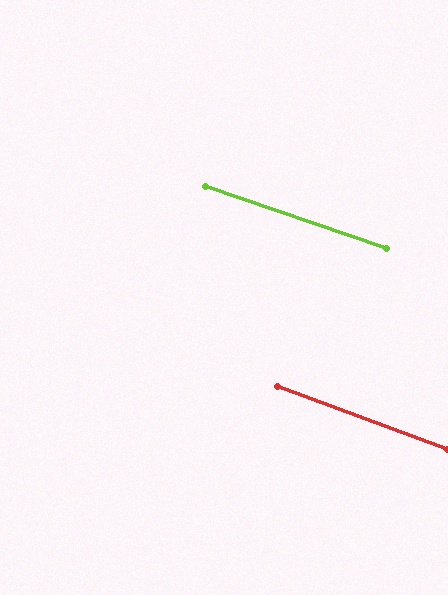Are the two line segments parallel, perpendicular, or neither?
Parallel — their directions differ by only 1.6°.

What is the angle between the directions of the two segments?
Approximately 2 degrees.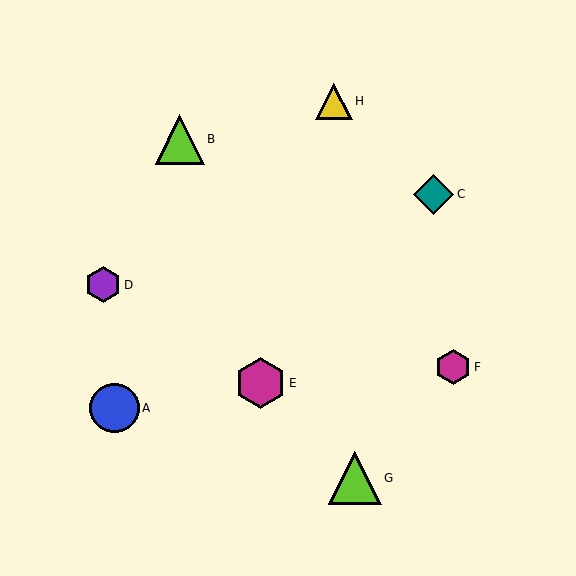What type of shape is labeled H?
Shape H is a yellow triangle.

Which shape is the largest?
The lime triangle (labeled G) is the largest.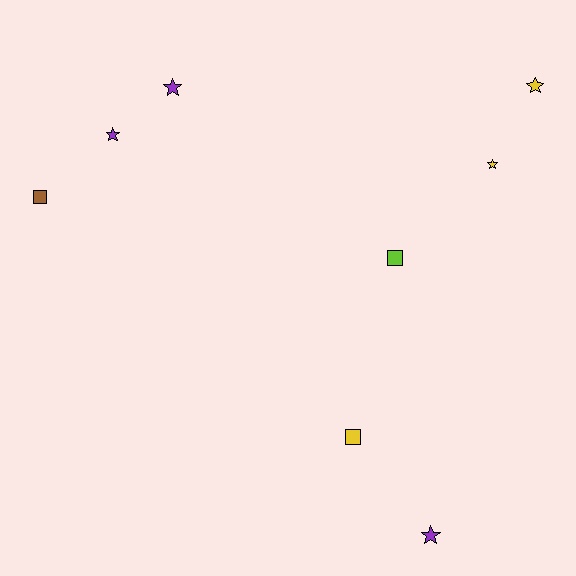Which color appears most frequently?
Purple, with 3 objects.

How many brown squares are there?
There is 1 brown square.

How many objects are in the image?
There are 8 objects.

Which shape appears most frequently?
Star, with 5 objects.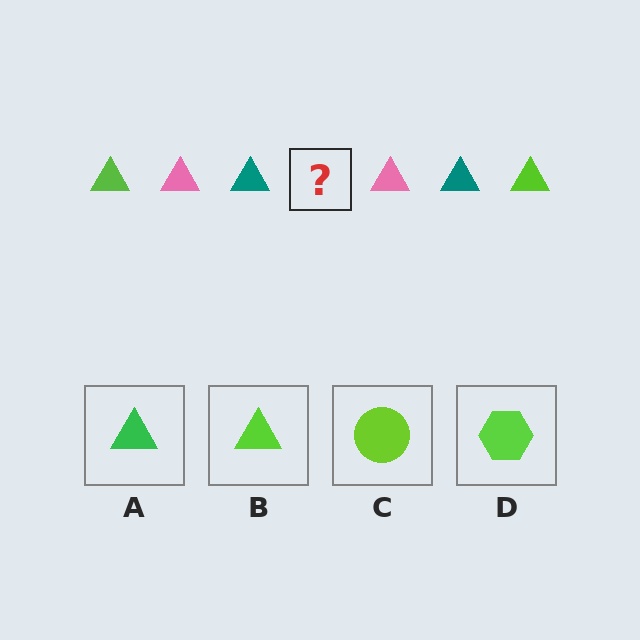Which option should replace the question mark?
Option B.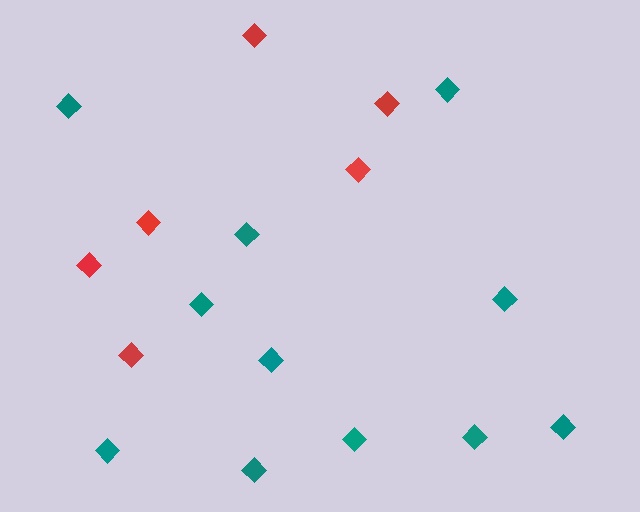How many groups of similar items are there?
There are 2 groups: one group of red diamonds (6) and one group of teal diamonds (11).